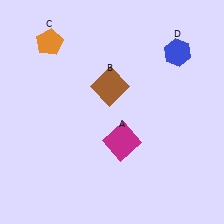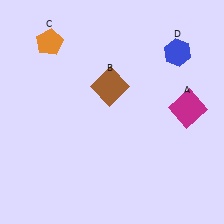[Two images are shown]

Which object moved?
The magenta square (A) moved right.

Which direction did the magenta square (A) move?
The magenta square (A) moved right.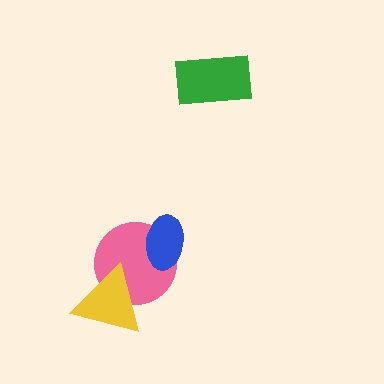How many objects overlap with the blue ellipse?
1 object overlaps with the blue ellipse.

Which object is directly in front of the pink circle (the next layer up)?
The blue ellipse is directly in front of the pink circle.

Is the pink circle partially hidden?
Yes, it is partially covered by another shape.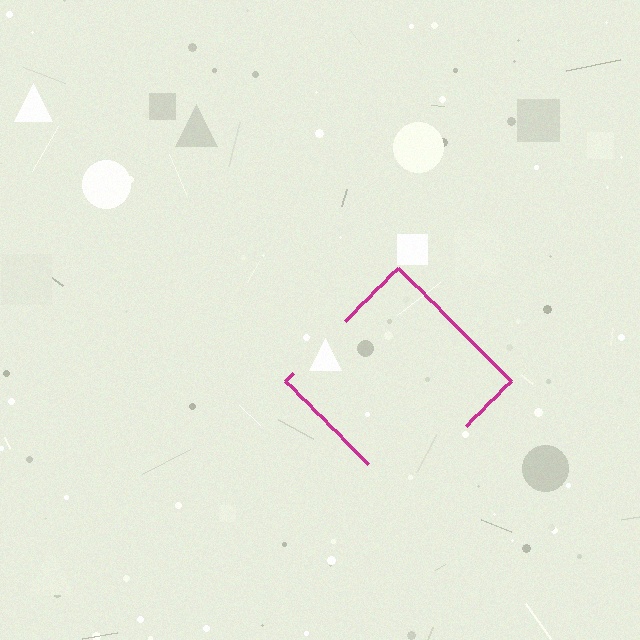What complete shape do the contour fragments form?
The contour fragments form a diamond.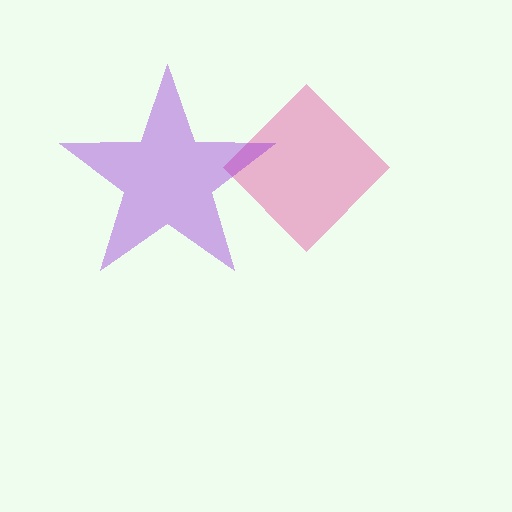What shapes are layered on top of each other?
The layered shapes are: a pink diamond, a purple star.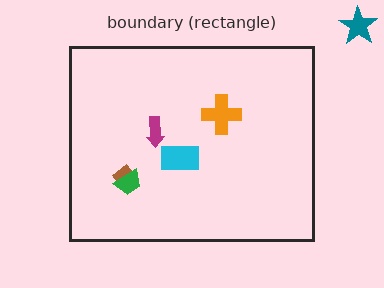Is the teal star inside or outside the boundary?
Outside.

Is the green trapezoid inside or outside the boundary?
Inside.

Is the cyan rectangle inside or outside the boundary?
Inside.